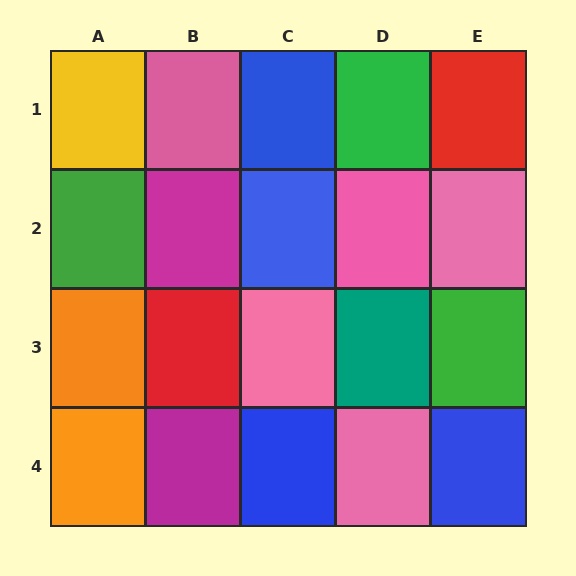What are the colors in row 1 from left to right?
Yellow, pink, blue, green, red.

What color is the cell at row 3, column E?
Green.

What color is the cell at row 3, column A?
Orange.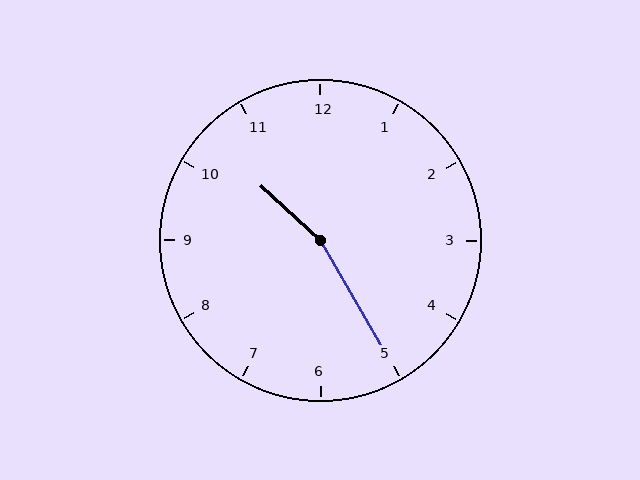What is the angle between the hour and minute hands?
Approximately 162 degrees.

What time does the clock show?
10:25.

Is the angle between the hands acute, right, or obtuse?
It is obtuse.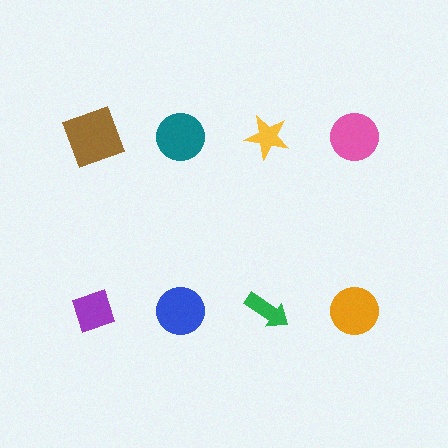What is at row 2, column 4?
An orange circle.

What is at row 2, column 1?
A purple diamond.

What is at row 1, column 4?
A pink circle.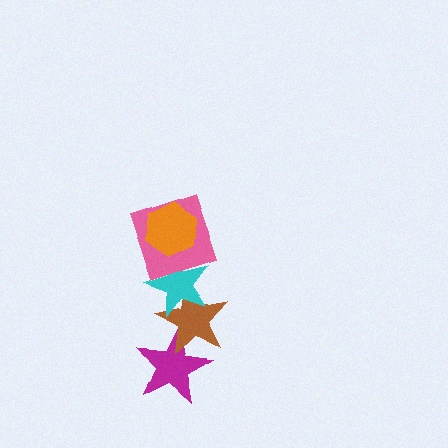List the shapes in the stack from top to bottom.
From top to bottom: the orange hexagon, the pink square, the cyan star, the brown star, the magenta star.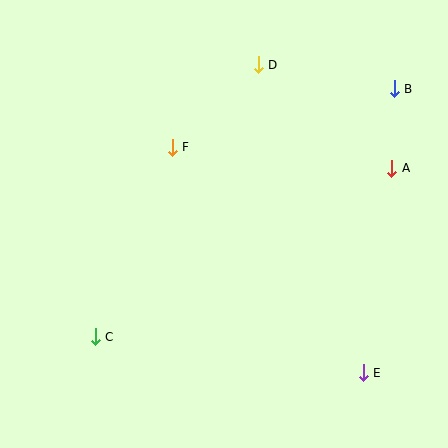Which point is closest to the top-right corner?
Point B is closest to the top-right corner.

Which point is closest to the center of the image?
Point F at (172, 147) is closest to the center.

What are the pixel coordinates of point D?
Point D is at (258, 65).